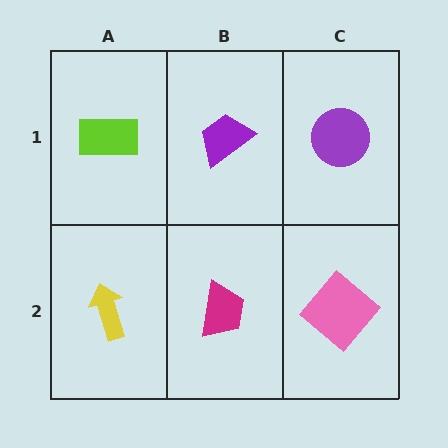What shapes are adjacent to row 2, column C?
A purple circle (row 1, column C), a magenta trapezoid (row 2, column B).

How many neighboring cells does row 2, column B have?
3.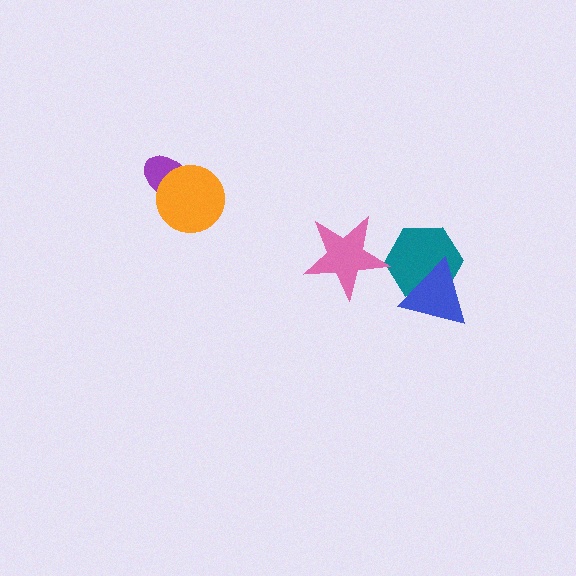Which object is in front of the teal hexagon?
The blue triangle is in front of the teal hexagon.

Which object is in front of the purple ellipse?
The orange circle is in front of the purple ellipse.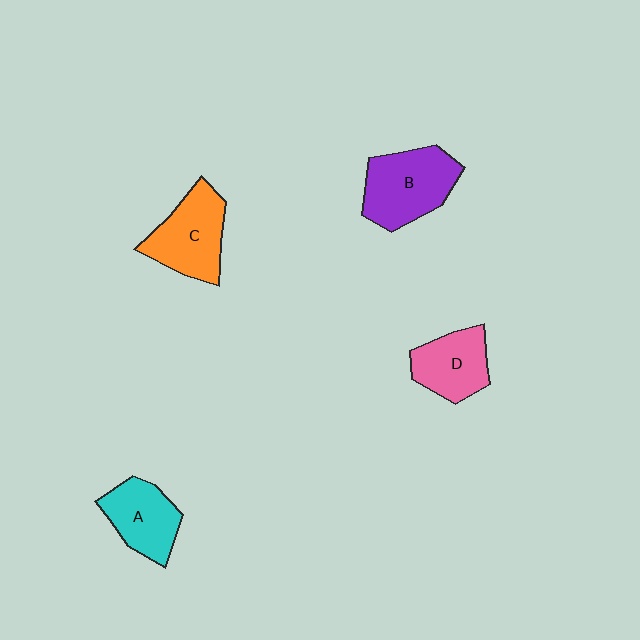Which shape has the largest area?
Shape B (purple).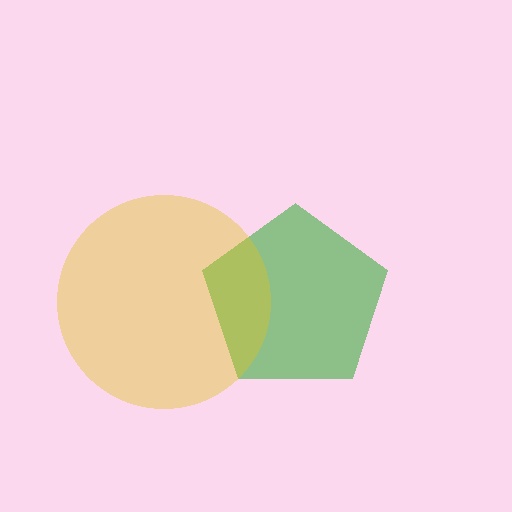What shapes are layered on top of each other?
The layered shapes are: a green pentagon, a yellow circle.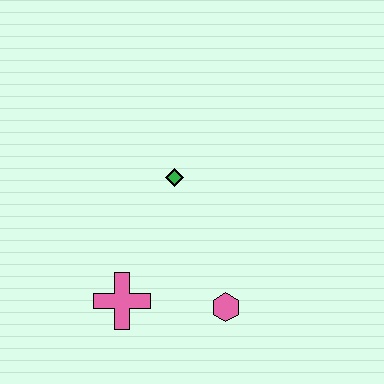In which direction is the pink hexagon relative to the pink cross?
The pink hexagon is to the right of the pink cross.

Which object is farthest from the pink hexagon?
The green diamond is farthest from the pink hexagon.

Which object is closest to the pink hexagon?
The pink cross is closest to the pink hexagon.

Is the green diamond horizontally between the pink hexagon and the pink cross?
Yes